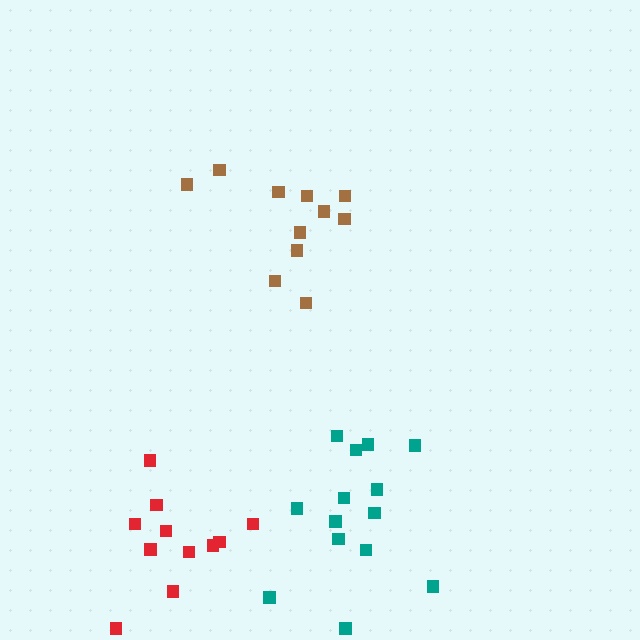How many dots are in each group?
Group 1: 11 dots, Group 2: 11 dots, Group 3: 14 dots (36 total).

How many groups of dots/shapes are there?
There are 3 groups.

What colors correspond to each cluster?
The clusters are colored: brown, red, teal.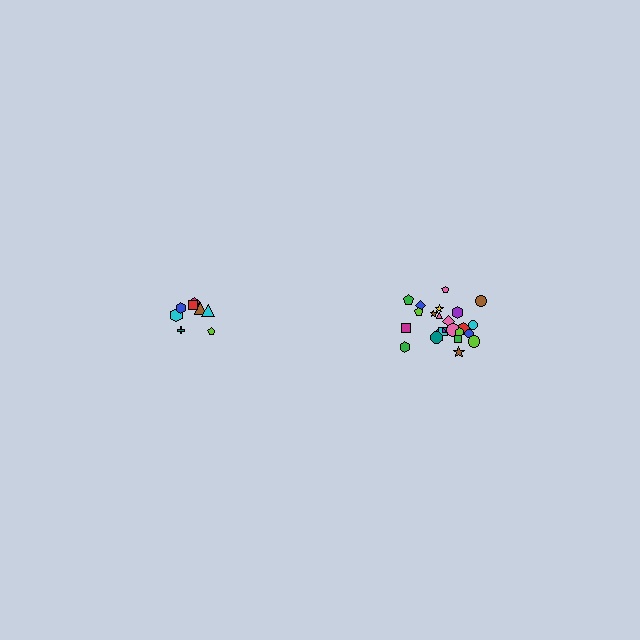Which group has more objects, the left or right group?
The right group.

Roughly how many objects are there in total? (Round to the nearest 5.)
Roughly 35 objects in total.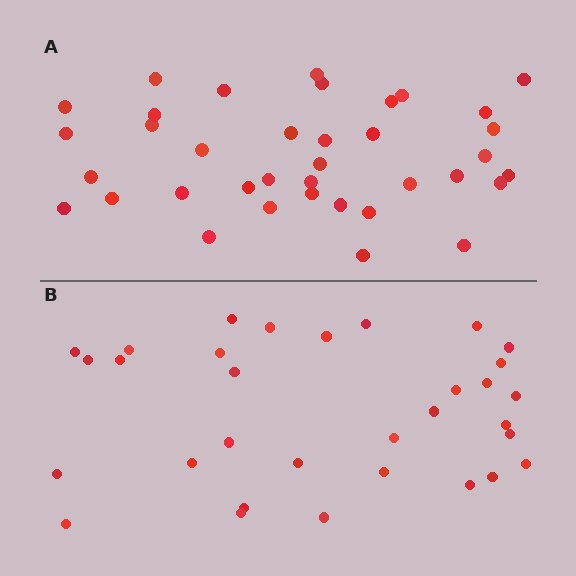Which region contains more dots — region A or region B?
Region A (the top region) has more dots.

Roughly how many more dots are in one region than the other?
Region A has about 5 more dots than region B.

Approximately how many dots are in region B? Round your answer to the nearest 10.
About 30 dots. (The exact count is 32, which rounds to 30.)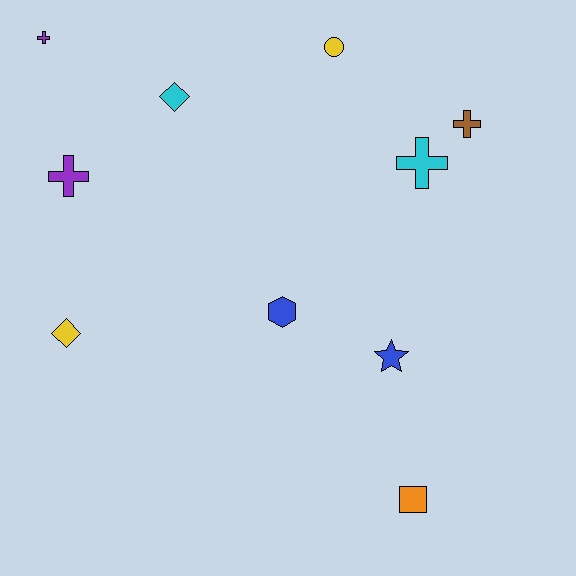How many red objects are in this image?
There are no red objects.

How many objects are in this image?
There are 10 objects.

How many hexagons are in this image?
There is 1 hexagon.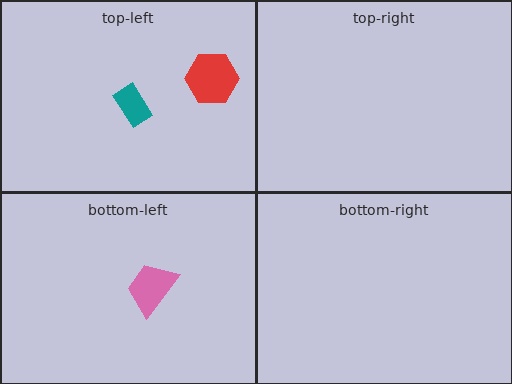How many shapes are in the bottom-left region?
1.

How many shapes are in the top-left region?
2.